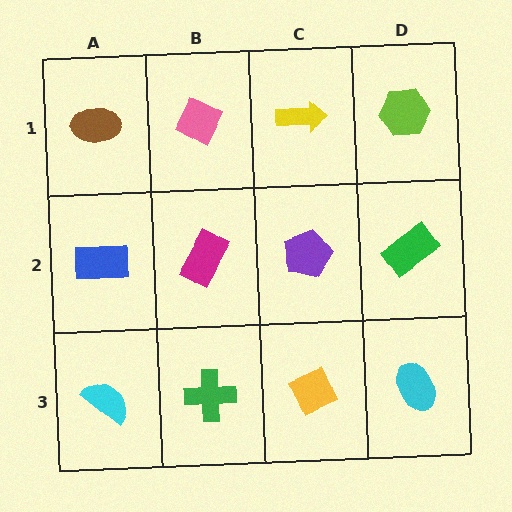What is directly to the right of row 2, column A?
A magenta rectangle.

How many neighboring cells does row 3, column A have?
2.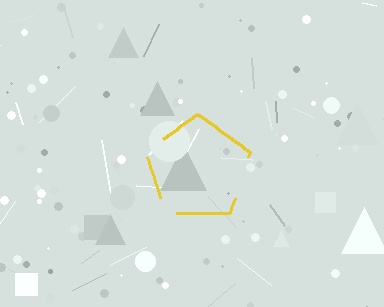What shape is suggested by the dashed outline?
The dashed outline suggests a pentagon.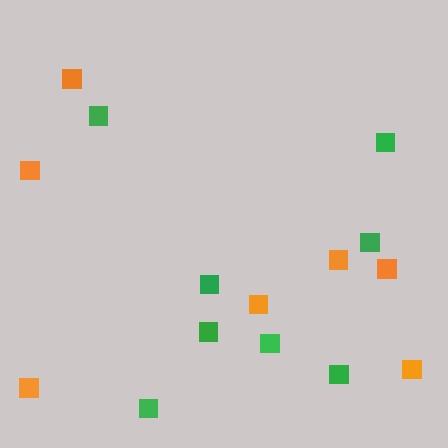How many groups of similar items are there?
There are 2 groups: one group of green squares (8) and one group of orange squares (7).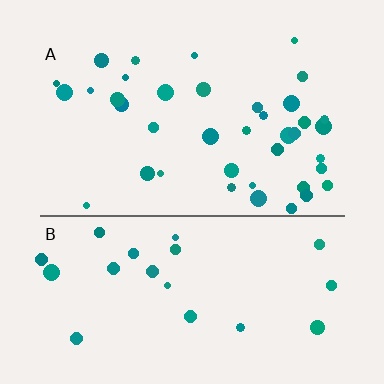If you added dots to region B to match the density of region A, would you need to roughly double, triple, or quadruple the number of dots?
Approximately double.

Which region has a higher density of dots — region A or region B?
A (the top).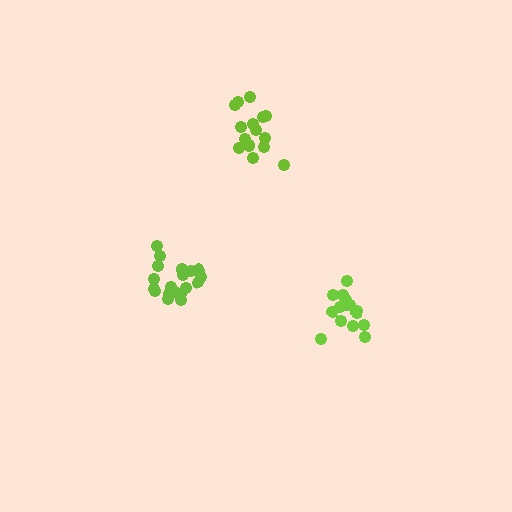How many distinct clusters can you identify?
There are 3 distinct clusters.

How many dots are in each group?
Group 1: 15 dots, Group 2: 20 dots, Group 3: 15 dots (50 total).